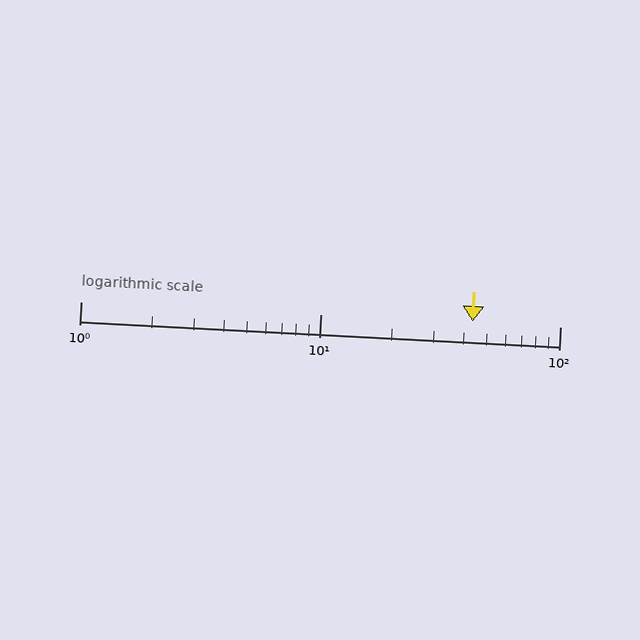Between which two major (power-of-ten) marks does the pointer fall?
The pointer is between 10 and 100.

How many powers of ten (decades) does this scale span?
The scale spans 2 decades, from 1 to 100.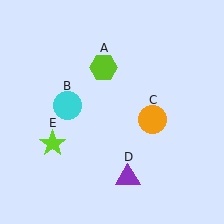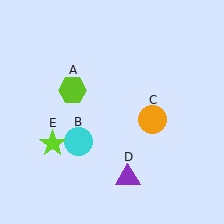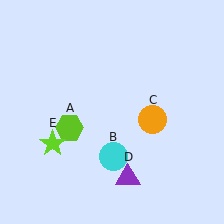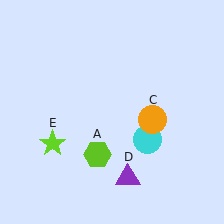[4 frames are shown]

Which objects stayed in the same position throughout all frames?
Orange circle (object C) and purple triangle (object D) and lime star (object E) remained stationary.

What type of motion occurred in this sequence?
The lime hexagon (object A), cyan circle (object B) rotated counterclockwise around the center of the scene.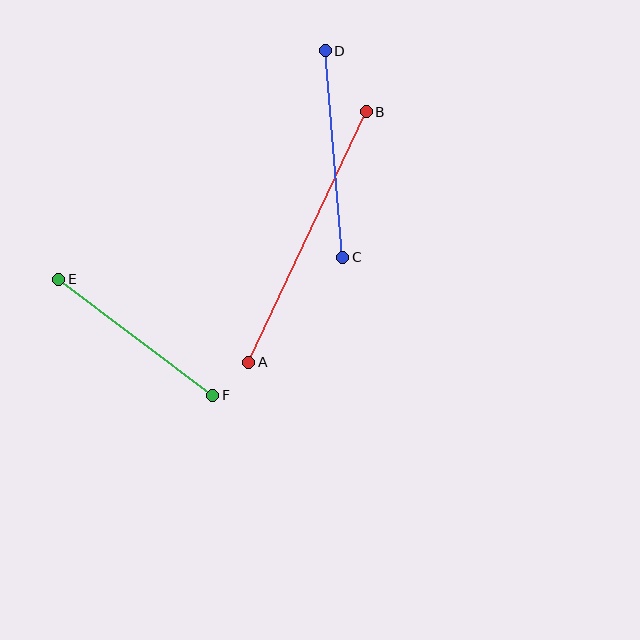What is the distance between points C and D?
The distance is approximately 207 pixels.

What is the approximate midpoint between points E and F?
The midpoint is at approximately (136, 337) pixels.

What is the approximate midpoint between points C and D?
The midpoint is at approximately (334, 154) pixels.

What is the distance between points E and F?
The distance is approximately 193 pixels.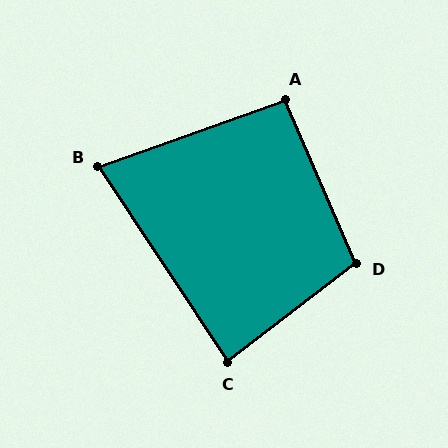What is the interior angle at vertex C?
Approximately 86 degrees (approximately right).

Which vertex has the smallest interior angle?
B, at approximately 76 degrees.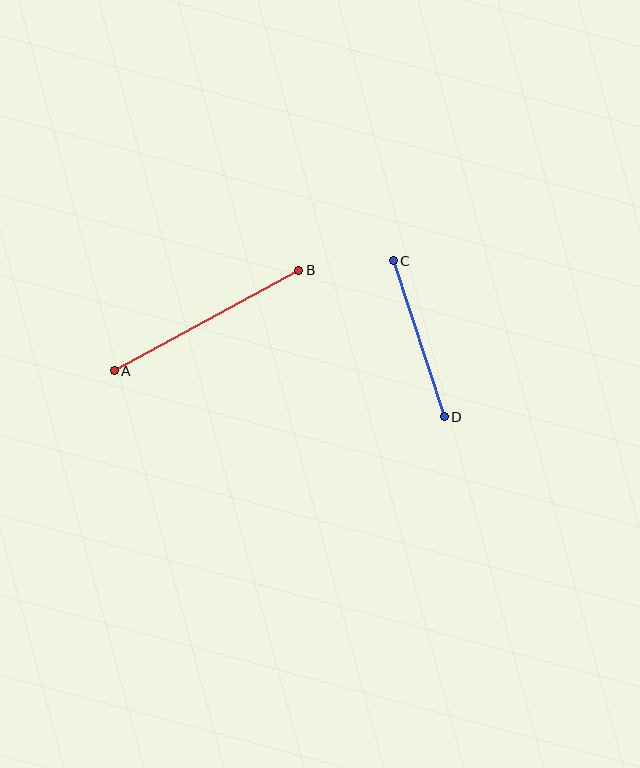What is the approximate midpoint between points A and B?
The midpoint is at approximately (207, 321) pixels.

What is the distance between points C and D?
The distance is approximately 164 pixels.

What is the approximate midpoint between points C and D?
The midpoint is at approximately (419, 339) pixels.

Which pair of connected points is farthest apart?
Points A and B are farthest apart.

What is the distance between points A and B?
The distance is approximately 210 pixels.